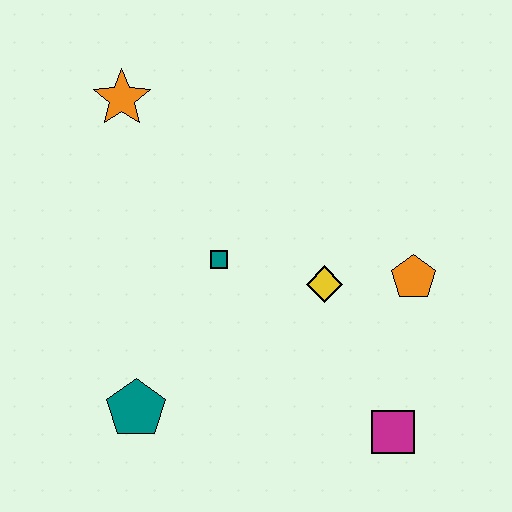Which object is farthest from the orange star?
The magenta square is farthest from the orange star.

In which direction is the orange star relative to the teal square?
The orange star is above the teal square.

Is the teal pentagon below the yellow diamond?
Yes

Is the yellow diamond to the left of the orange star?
No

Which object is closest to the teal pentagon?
The teal square is closest to the teal pentagon.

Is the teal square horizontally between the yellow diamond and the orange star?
Yes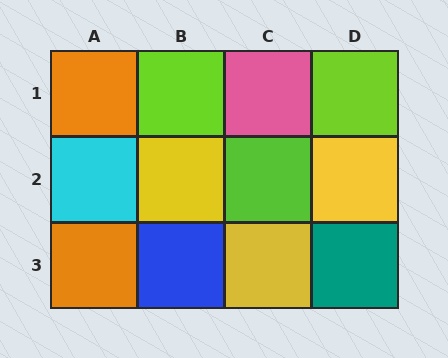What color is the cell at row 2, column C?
Lime.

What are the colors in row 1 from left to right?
Orange, lime, pink, lime.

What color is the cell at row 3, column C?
Yellow.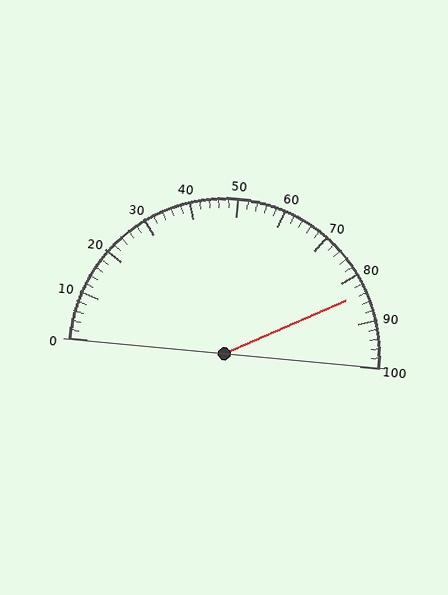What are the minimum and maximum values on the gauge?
The gauge ranges from 0 to 100.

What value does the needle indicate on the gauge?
The needle indicates approximately 84.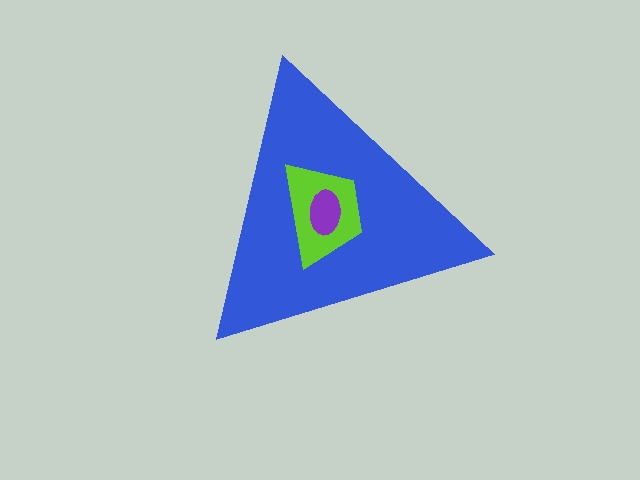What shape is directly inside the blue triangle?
The lime trapezoid.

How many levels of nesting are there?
3.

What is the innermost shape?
The purple ellipse.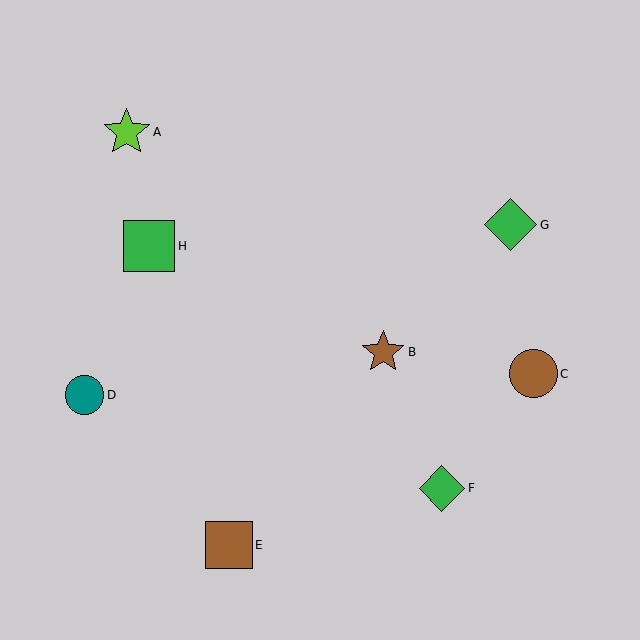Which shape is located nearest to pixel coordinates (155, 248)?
The green square (labeled H) at (149, 246) is nearest to that location.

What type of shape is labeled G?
Shape G is a green diamond.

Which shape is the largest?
The green diamond (labeled G) is the largest.